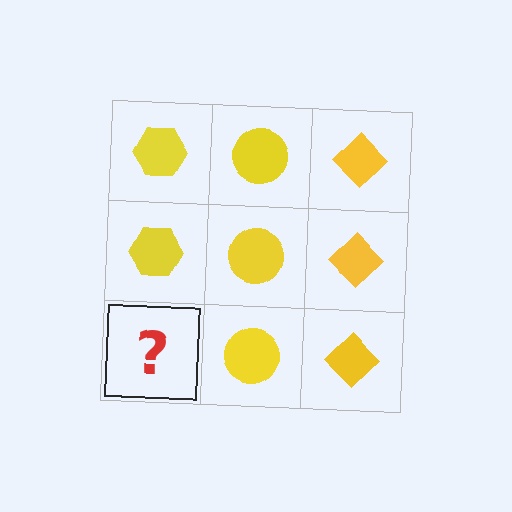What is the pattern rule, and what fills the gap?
The rule is that each column has a consistent shape. The gap should be filled with a yellow hexagon.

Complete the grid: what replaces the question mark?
The question mark should be replaced with a yellow hexagon.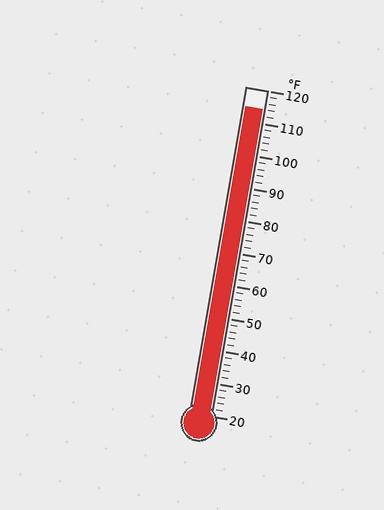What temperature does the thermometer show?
The thermometer shows approximately 114°F.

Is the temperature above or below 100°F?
The temperature is above 100°F.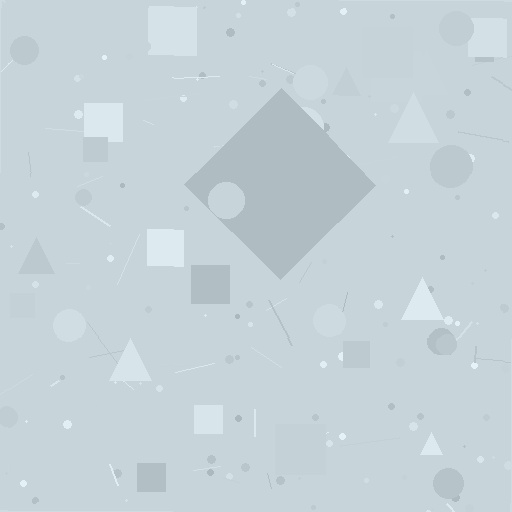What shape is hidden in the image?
A diamond is hidden in the image.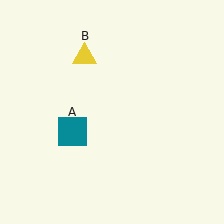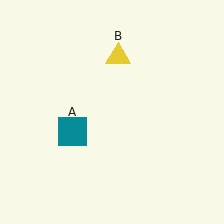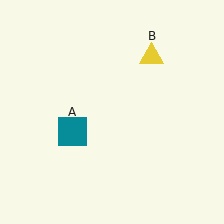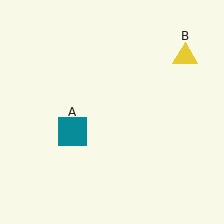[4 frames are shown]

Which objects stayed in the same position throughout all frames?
Teal square (object A) remained stationary.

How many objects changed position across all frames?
1 object changed position: yellow triangle (object B).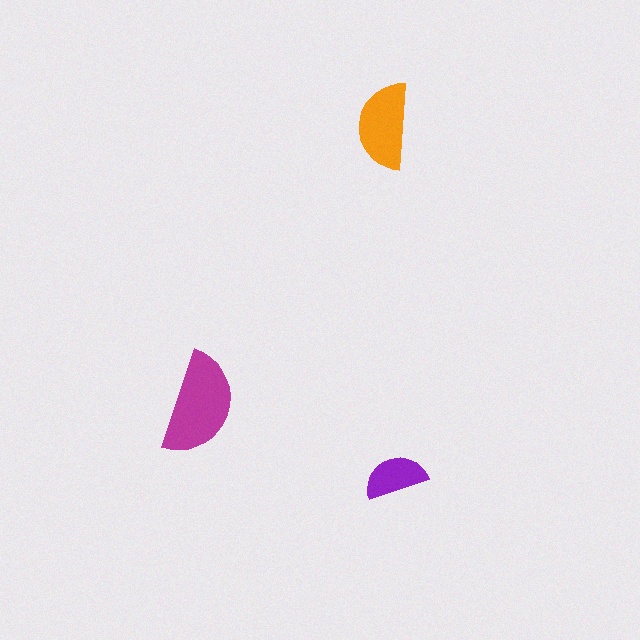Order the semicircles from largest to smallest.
the magenta one, the orange one, the purple one.